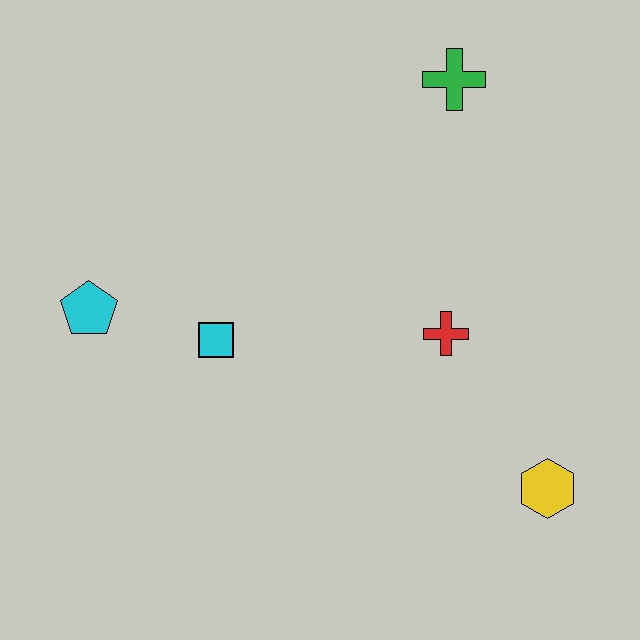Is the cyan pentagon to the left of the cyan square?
Yes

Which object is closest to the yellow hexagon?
The red cross is closest to the yellow hexagon.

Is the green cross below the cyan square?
No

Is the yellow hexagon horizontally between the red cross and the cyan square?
No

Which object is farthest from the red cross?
The cyan pentagon is farthest from the red cross.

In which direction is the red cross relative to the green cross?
The red cross is below the green cross.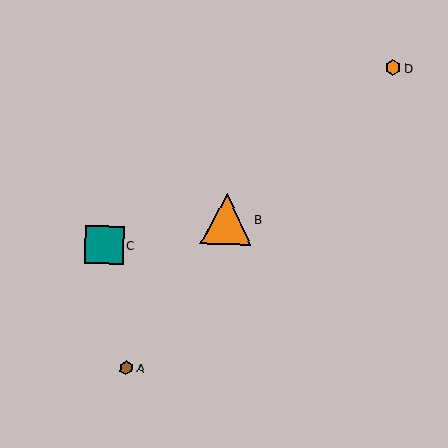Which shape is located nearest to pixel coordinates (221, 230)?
The orange triangle (labeled B) at (226, 219) is nearest to that location.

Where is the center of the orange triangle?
The center of the orange triangle is at (226, 219).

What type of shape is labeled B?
Shape B is an orange triangle.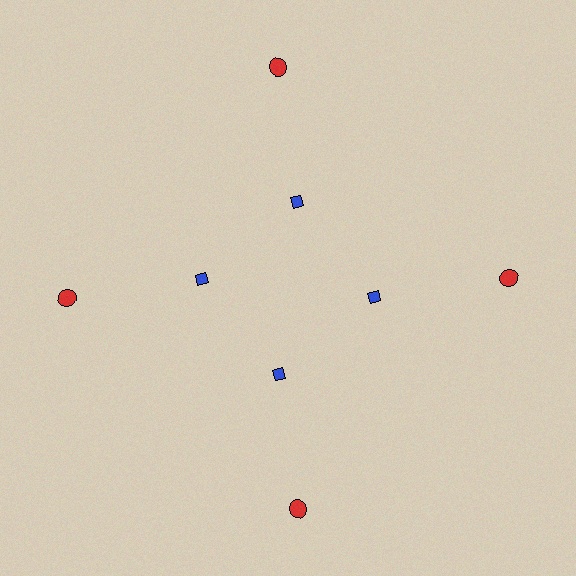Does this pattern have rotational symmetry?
Yes, this pattern has 4-fold rotational symmetry. It looks the same after rotating 90 degrees around the center.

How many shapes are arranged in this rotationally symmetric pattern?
There are 8 shapes, arranged in 4 groups of 2.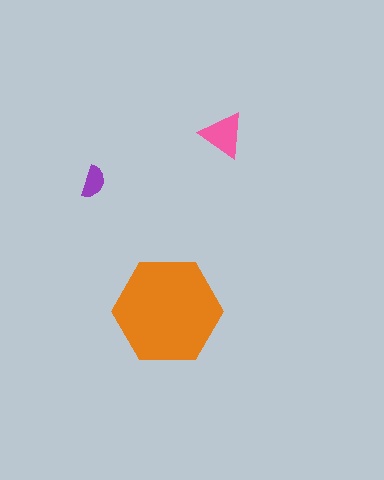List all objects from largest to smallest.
The orange hexagon, the pink triangle, the purple semicircle.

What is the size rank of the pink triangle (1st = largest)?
2nd.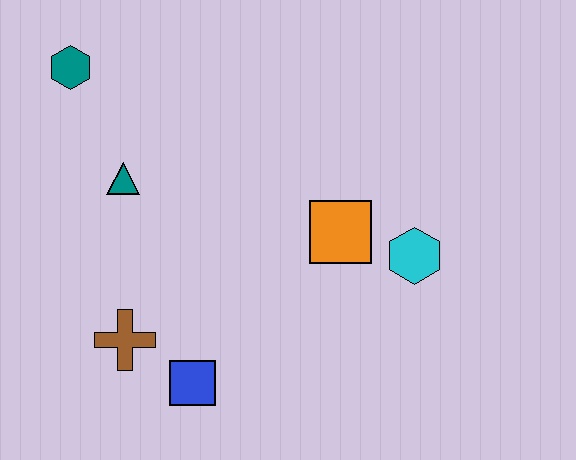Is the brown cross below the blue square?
No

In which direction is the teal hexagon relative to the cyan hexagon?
The teal hexagon is to the left of the cyan hexagon.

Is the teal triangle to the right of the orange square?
No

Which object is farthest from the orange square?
The teal hexagon is farthest from the orange square.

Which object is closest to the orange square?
The cyan hexagon is closest to the orange square.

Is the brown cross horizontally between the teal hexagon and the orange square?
Yes